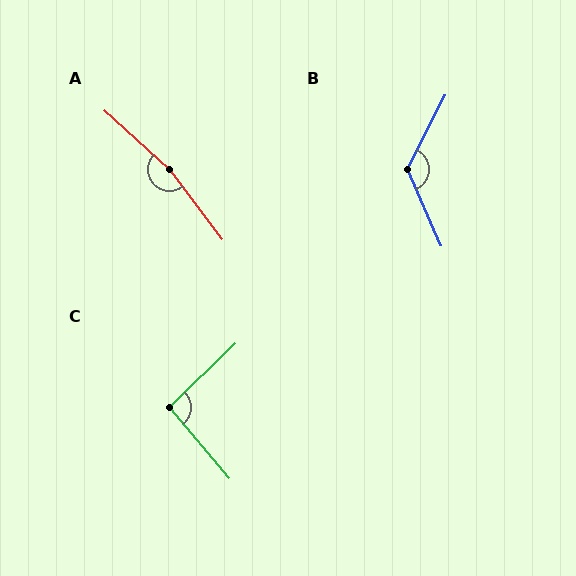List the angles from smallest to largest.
C (94°), B (130°), A (170°).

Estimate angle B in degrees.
Approximately 130 degrees.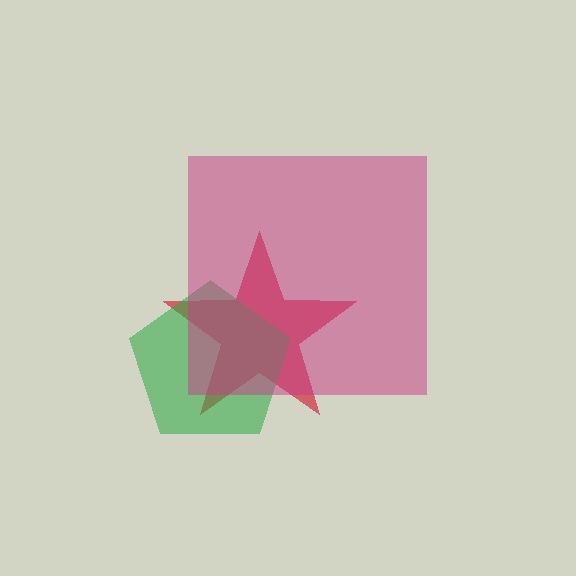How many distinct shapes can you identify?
There are 3 distinct shapes: a red star, a green pentagon, a magenta square.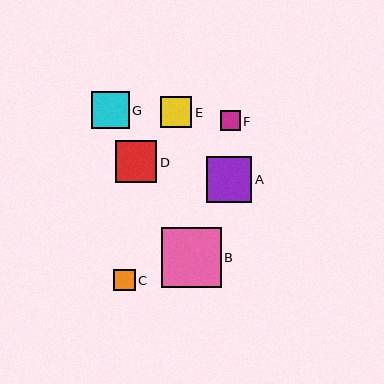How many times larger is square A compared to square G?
Square A is approximately 1.2 times the size of square G.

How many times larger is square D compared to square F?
Square D is approximately 2.1 times the size of square F.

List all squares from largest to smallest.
From largest to smallest: B, A, D, G, E, C, F.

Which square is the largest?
Square B is the largest with a size of approximately 60 pixels.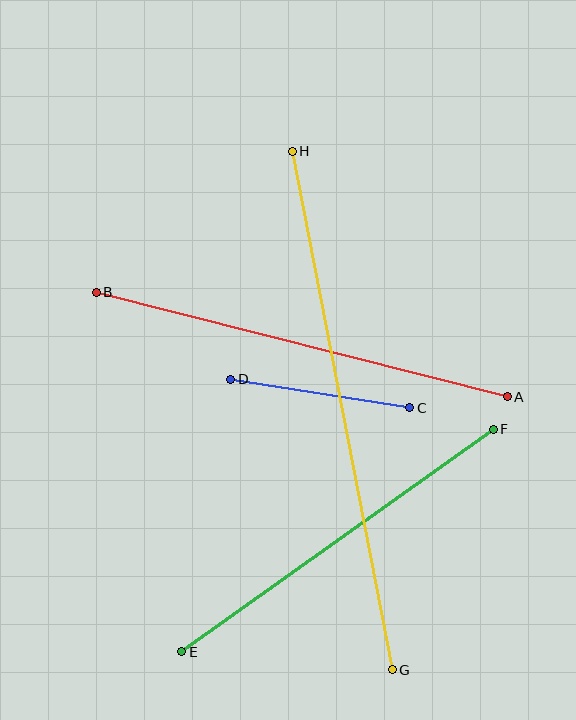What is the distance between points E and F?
The distance is approximately 382 pixels.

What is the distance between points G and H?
The distance is approximately 528 pixels.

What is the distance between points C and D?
The distance is approximately 181 pixels.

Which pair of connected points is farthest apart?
Points G and H are farthest apart.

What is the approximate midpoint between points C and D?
The midpoint is at approximately (320, 393) pixels.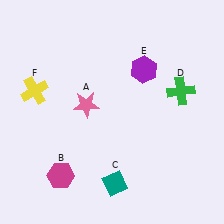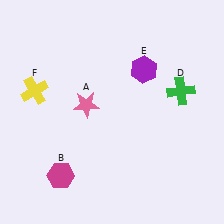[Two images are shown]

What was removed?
The teal diamond (C) was removed in Image 2.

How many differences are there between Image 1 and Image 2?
There is 1 difference between the two images.